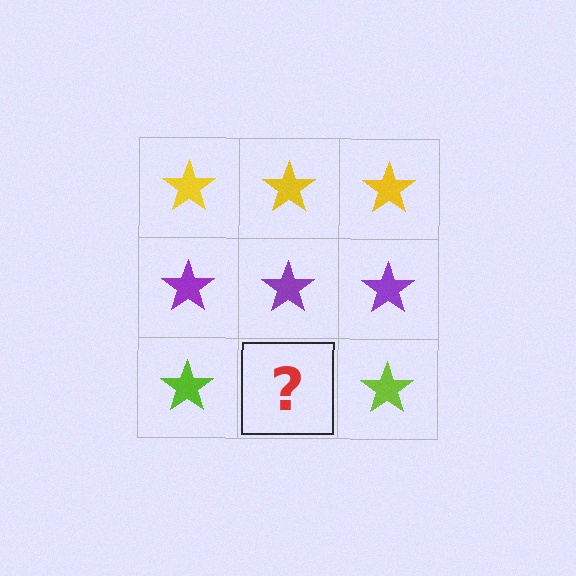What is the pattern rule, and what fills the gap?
The rule is that each row has a consistent color. The gap should be filled with a lime star.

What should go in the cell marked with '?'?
The missing cell should contain a lime star.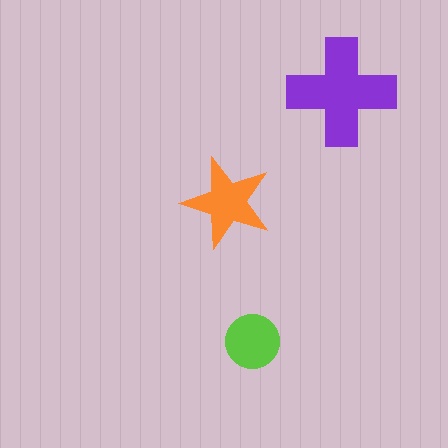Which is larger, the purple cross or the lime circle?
The purple cross.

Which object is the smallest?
The lime circle.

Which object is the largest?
The purple cross.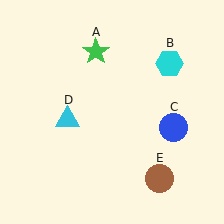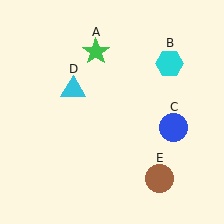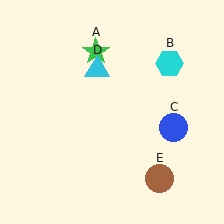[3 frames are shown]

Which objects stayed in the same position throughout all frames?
Green star (object A) and cyan hexagon (object B) and blue circle (object C) and brown circle (object E) remained stationary.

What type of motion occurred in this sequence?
The cyan triangle (object D) rotated clockwise around the center of the scene.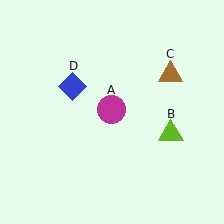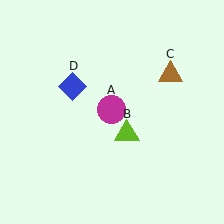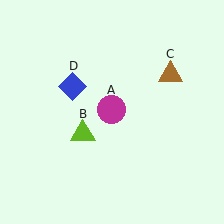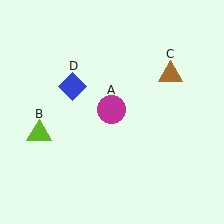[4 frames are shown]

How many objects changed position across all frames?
1 object changed position: lime triangle (object B).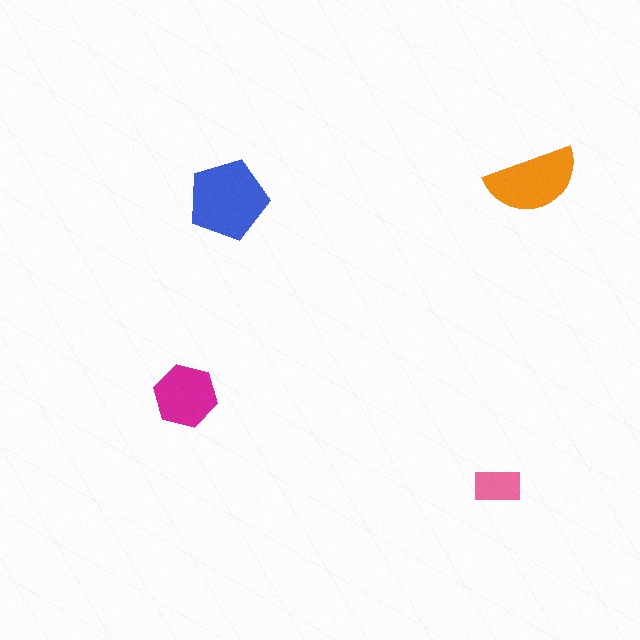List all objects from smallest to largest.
The pink rectangle, the magenta hexagon, the orange semicircle, the blue pentagon.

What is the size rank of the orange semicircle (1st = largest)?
2nd.